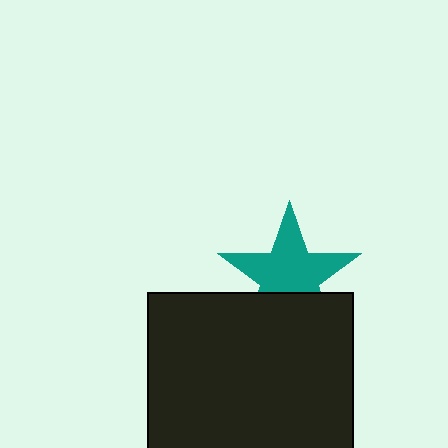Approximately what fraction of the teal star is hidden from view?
Roughly 32% of the teal star is hidden behind the black square.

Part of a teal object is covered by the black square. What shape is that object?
It is a star.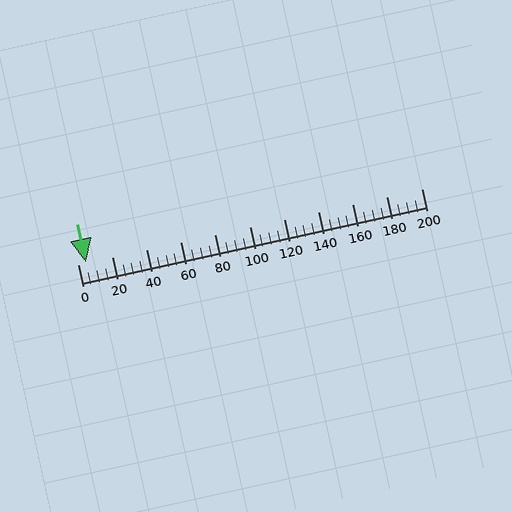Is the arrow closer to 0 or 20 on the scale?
The arrow is closer to 0.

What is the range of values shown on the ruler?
The ruler shows values from 0 to 200.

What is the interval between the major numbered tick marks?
The major tick marks are spaced 20 units apart.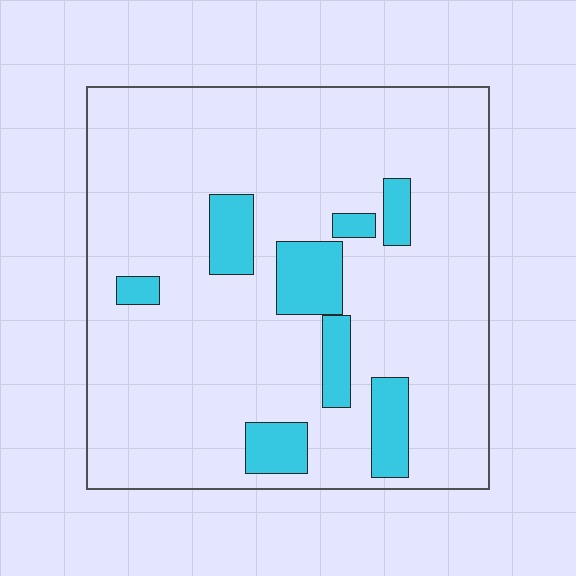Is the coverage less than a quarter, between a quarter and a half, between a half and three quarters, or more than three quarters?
Less than a quarter.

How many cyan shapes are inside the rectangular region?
8.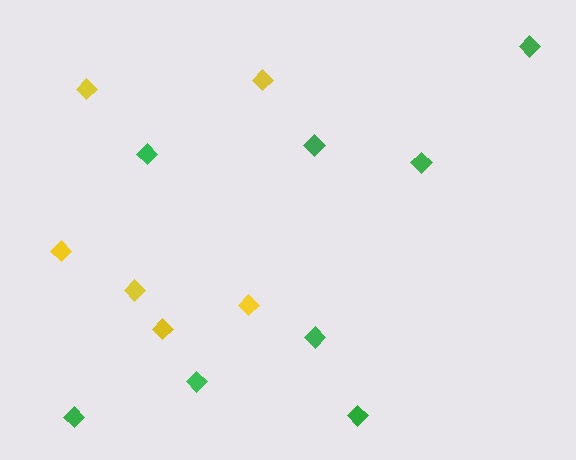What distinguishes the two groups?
There are 2 groups: one group of yellow diamonds (6) and one group of green diamonds (8).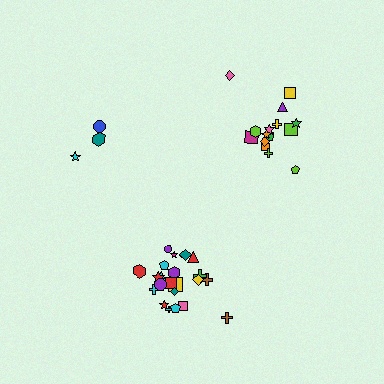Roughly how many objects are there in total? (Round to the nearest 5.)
Roughly 45 objects in total.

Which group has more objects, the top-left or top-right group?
The top-right group.